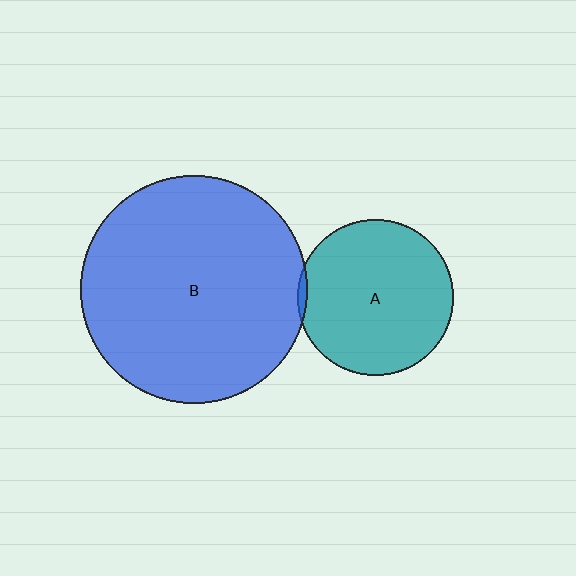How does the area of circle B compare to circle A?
Approximately 2.1 times.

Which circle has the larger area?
Circle B (blue).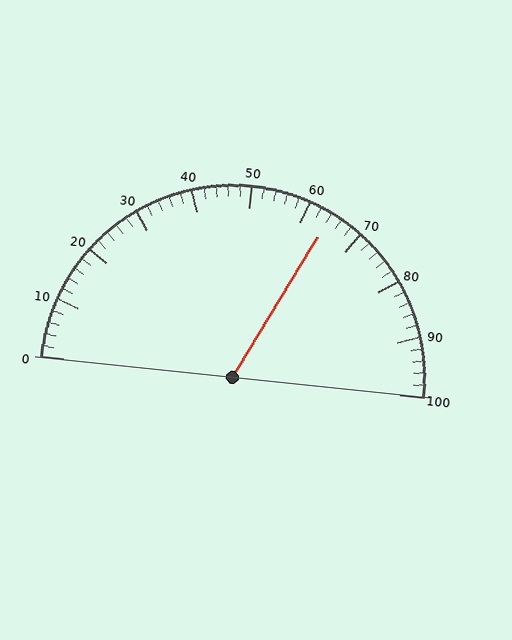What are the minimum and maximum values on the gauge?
The gauge ranges from 0 to 100.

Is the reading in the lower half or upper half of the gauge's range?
The reading is in the upper half of the range (0 to 100).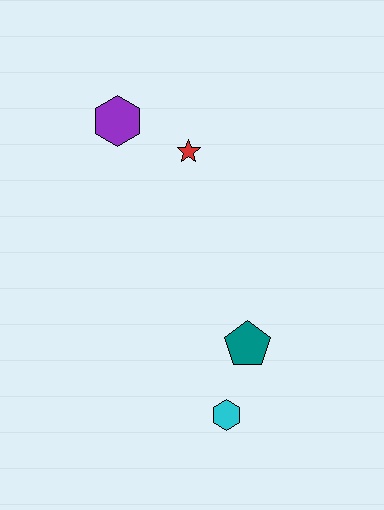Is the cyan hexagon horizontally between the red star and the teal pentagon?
Yes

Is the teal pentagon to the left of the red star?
No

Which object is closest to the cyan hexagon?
The teal pentagon is closest to the cyan hexagon.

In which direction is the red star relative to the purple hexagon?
The red star is to the right of the purple hexagon.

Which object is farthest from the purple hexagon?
The cyan hexagon is farthest from the purple hexagon.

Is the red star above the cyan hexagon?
Yes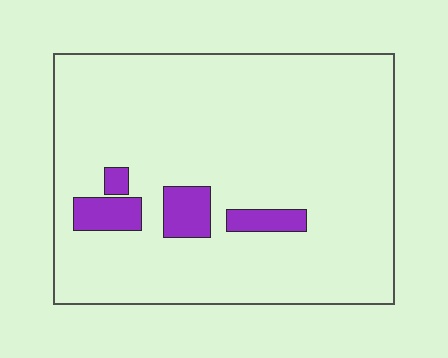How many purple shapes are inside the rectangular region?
4.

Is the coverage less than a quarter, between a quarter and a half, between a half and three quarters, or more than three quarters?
Less than a quarter.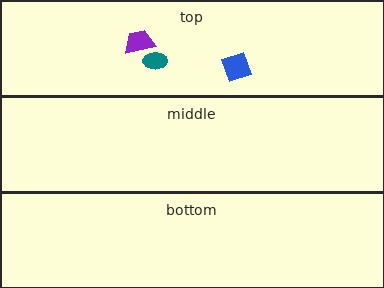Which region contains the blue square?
The top region.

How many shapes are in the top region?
3.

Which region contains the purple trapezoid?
The top region.